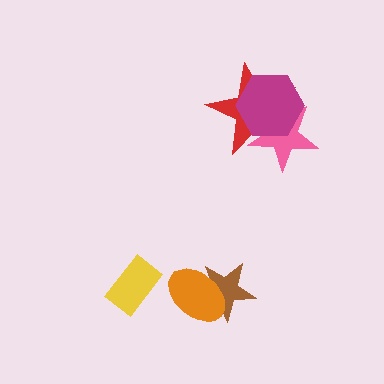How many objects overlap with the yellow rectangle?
0 objects overlap with the yellow rectangle.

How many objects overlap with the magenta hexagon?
2 objects overlap with the magenta hexagon.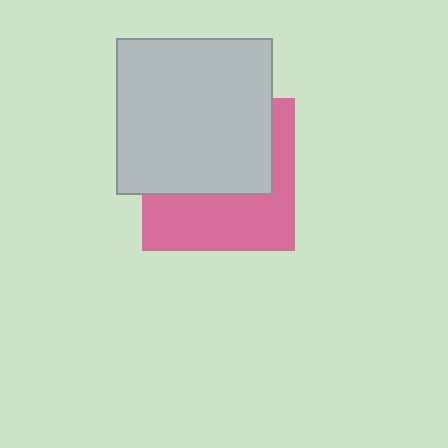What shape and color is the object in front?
The object in front is a light gray square.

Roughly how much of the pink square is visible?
About half of it is visible (roughly 45%).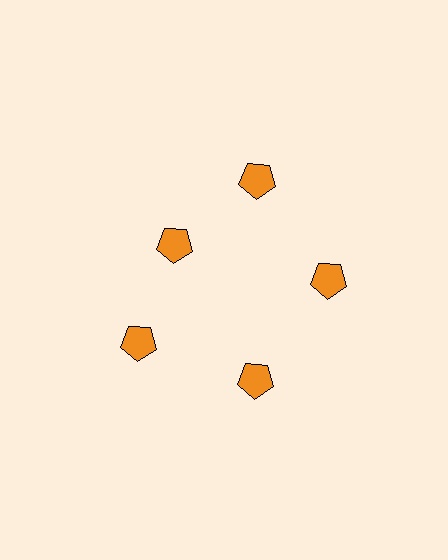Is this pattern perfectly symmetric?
No. The 5 orange pentagons are arranged in a ring, but one element near the 10 o'clock position is pulled inward toward the center, breaking the 5-fold rotational symmetry.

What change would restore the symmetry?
The symmetry would be restored by moving it outward, back onto the ring so that all 5 pentagons sit at equal angles and equal distance from the center.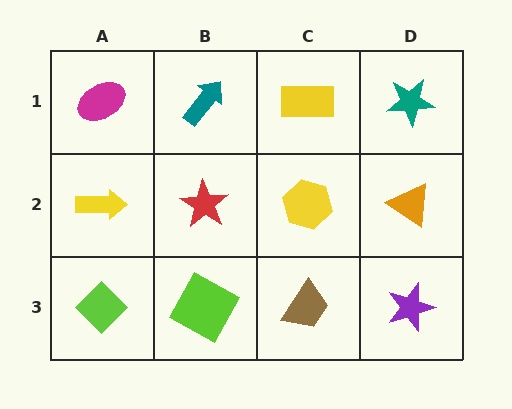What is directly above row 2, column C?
A yellow rectangle.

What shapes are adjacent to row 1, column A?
A yellow arrow (row 2, column A), a teal arrow (row 1, column B).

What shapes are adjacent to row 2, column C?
A yellow rectangle (row 1, column C), a brown trapezoid (row 3, column C), a red star (row 2, column B), an orange triangle (row 2, column D).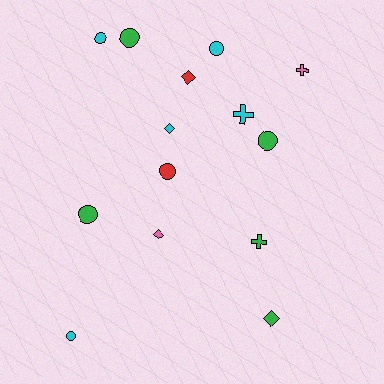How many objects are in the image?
There are 14 objects.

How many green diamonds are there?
There is 1 green diamond.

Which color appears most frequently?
Cyan, with 5 objects.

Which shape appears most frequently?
Circle, with 7 objects.